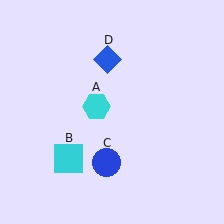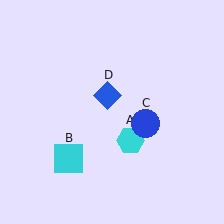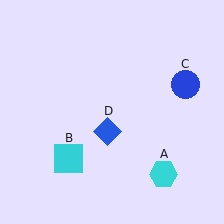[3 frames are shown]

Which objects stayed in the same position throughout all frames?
Cyan square (object B) remained stationary.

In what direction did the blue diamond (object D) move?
The blue diamond (object D) moved down.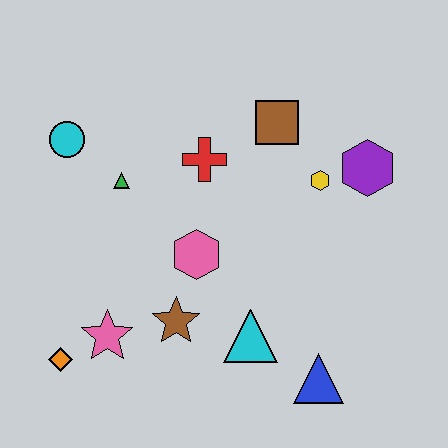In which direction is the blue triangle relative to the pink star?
The blue triangle is to the right of the pink star.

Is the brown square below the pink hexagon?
No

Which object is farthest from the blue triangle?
The cyan circle is farthest from the blue triangle.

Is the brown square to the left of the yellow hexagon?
Yes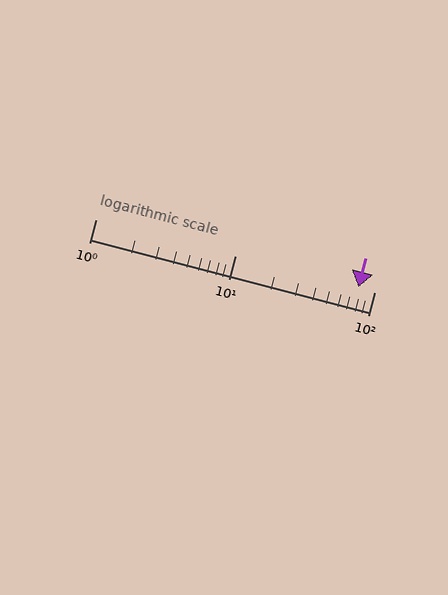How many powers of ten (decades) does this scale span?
The scale spans 2 decades, from 1 to 100.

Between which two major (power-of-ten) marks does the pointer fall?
The pointer is between 10 and 100.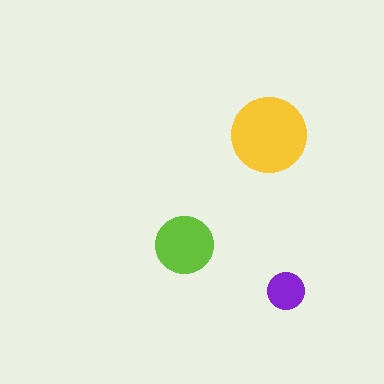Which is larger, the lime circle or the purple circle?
The lime one.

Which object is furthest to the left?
The lime circle is leftmost.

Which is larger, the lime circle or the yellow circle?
The yellow one.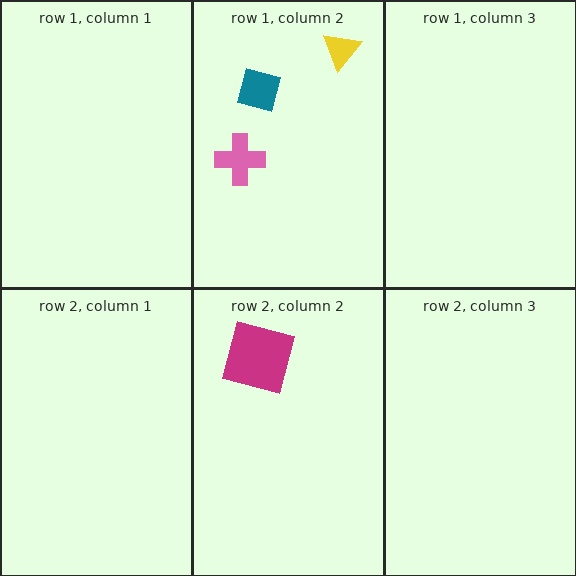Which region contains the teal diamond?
The row 1, column 2 region.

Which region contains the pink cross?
The row 1, column 2 region.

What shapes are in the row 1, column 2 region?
The pink cross, the teal diamond, the yellow triangle.